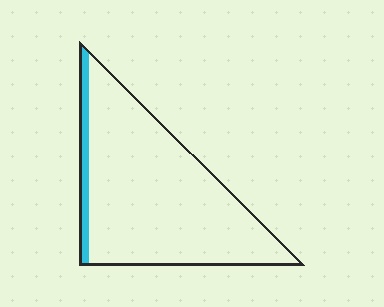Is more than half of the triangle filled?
No.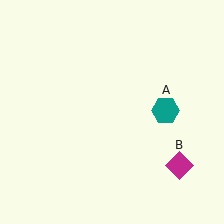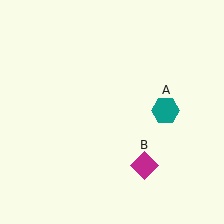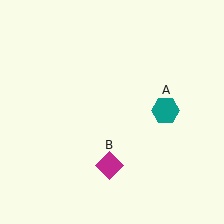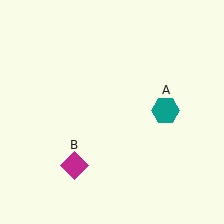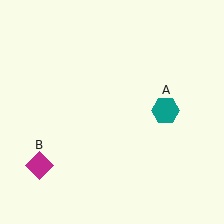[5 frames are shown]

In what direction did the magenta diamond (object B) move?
The magenta diamond (object B) moved left.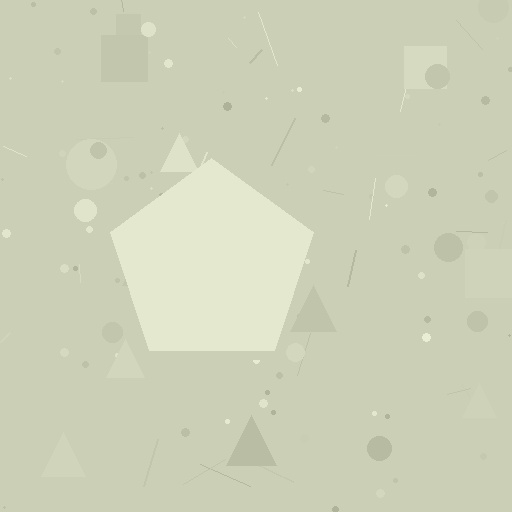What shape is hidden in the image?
A pentagon is hidden in the image.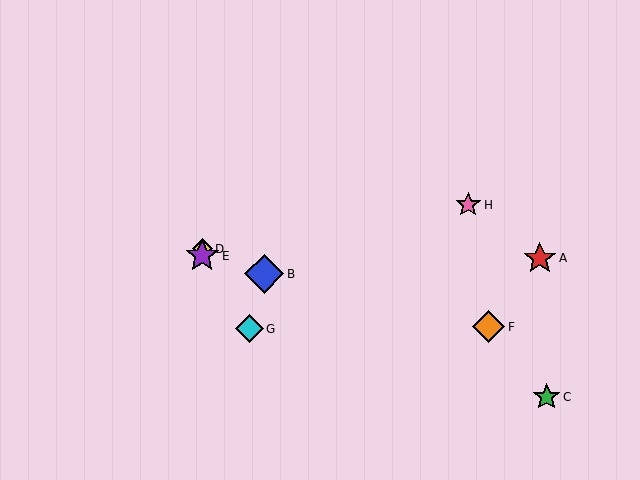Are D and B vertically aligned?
No, D is at x≈202 and B is at x≈264.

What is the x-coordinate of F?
Object F is at x≈489.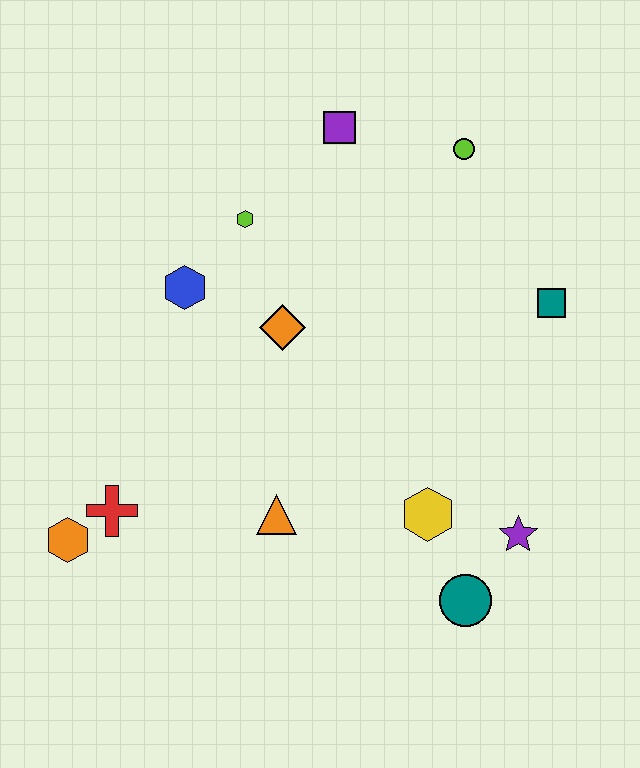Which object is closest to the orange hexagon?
The red cross is closest to the orange hexagon.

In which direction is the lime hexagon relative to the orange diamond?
The lime hexagon is above the orange diamond.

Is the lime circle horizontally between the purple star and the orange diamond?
Yes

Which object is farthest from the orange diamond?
The teal circle is farthest from the orange diamond.